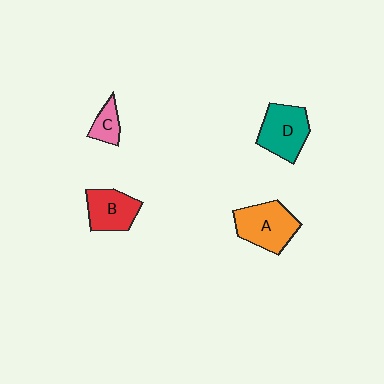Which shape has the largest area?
Shape A (orange).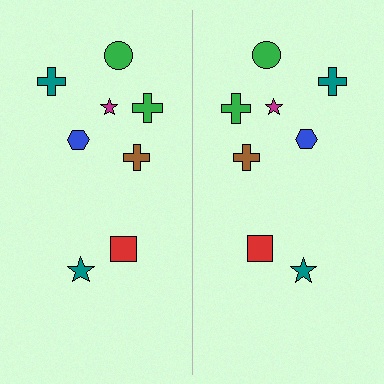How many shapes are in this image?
There are 16 shapes in this image.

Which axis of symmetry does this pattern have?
The pattern has a vertical axis of symmetry running through the center of the image.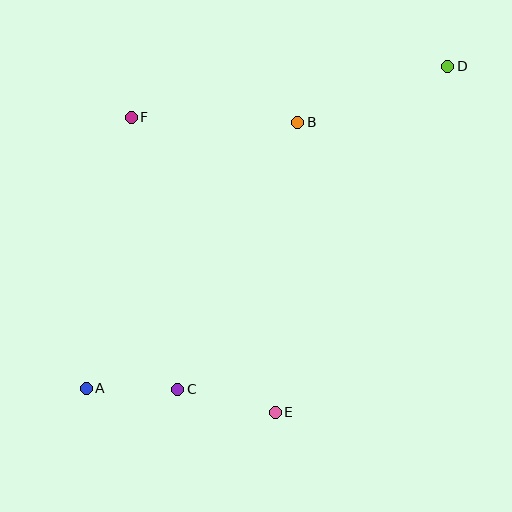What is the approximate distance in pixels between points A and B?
The distance between A and B is approximately 340 pixels.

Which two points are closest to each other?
Points A and C are closest to each other.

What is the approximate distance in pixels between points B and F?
The distance between B and F is approximately 167 pixels.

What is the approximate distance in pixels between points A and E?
The distance between A and E is approximately 190 pixels.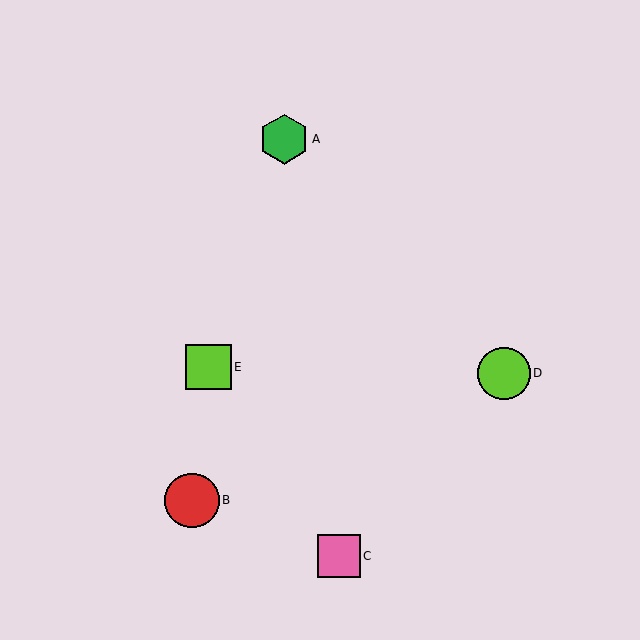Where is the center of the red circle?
The center of the red circle is at (192, 500).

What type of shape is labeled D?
Shape D is a lime circle.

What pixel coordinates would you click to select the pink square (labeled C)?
Click at (339, 556) to select the pink square C.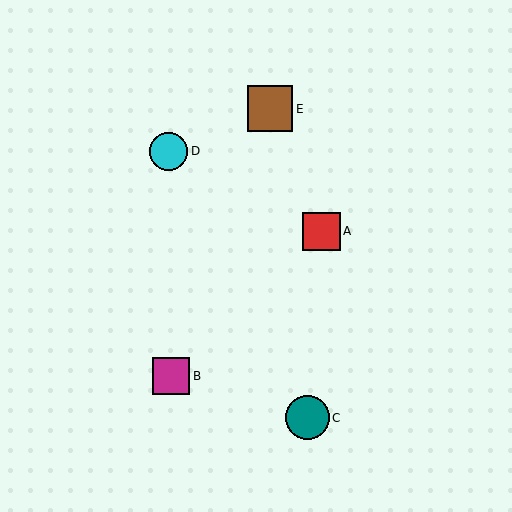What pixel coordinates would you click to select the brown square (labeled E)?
Click at (270, 109) to select the brown square E.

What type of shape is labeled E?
Shape E is a brown square.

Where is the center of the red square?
The center of the red square is at (321, 231).